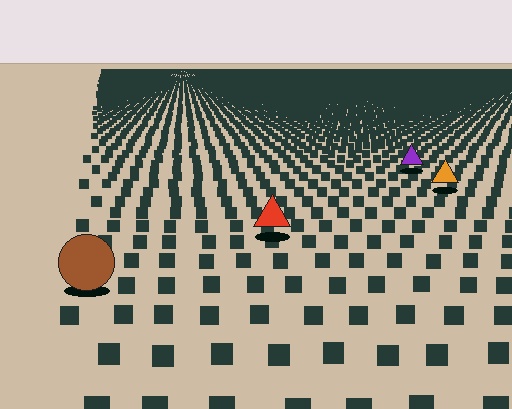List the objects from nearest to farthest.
From nearest to farthest: the brown circle, the red triangle, the orange triangle, the purple triangle.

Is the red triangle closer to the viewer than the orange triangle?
Yes. The red triangle is closer — you can tell from the texture gradient: the ground texture is coarser near it.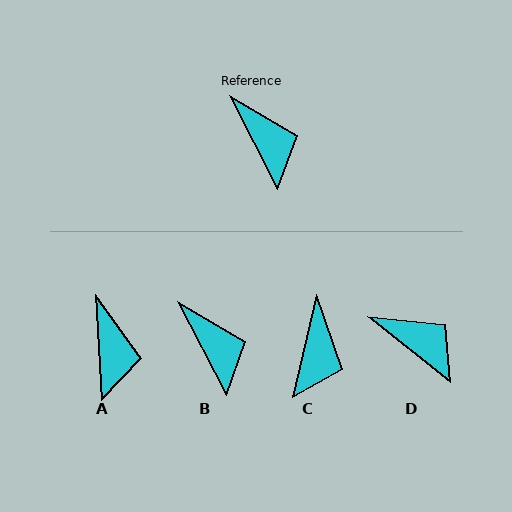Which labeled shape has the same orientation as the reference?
B.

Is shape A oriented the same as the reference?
No, it is off by about 24 degrees.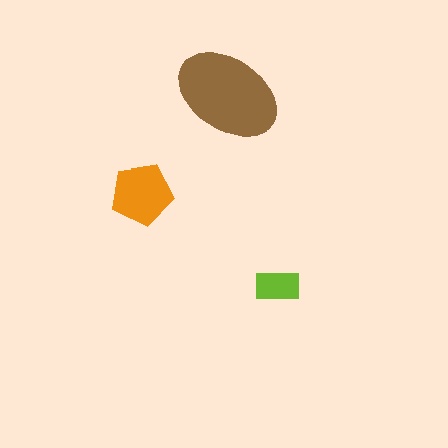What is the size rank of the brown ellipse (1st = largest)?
1st.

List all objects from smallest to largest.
The lime rectangle, the orange pentagon, the brown ellipse.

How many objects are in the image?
There are 3 objects in the image.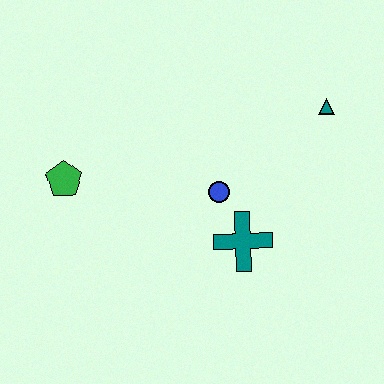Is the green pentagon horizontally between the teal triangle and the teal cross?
No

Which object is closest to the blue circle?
The teal cross is closest to the blue circle.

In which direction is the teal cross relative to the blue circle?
The teal cross is below the blue circle.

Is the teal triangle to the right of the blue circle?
Yes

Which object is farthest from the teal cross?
The green pentagon is farthest from the teal cross.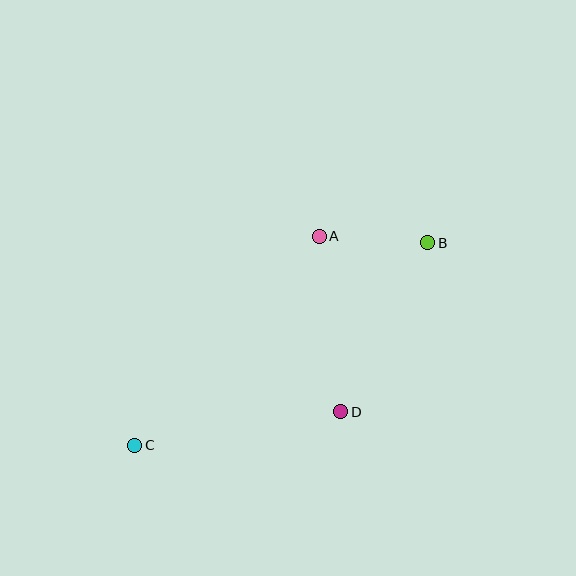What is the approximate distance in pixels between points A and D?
The distance between A and D is approximately 177 pixels.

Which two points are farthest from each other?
Points B and C are farthest from each other.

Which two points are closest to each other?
Points A and B are closest to each other.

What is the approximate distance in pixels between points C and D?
The distance between C and D is approximately 209 pixels.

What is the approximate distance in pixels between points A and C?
The distance between A and C is approximately 279 pixels.